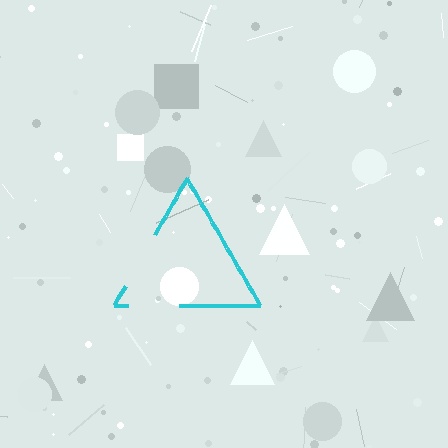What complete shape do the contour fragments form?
The contour fragments form a triangle.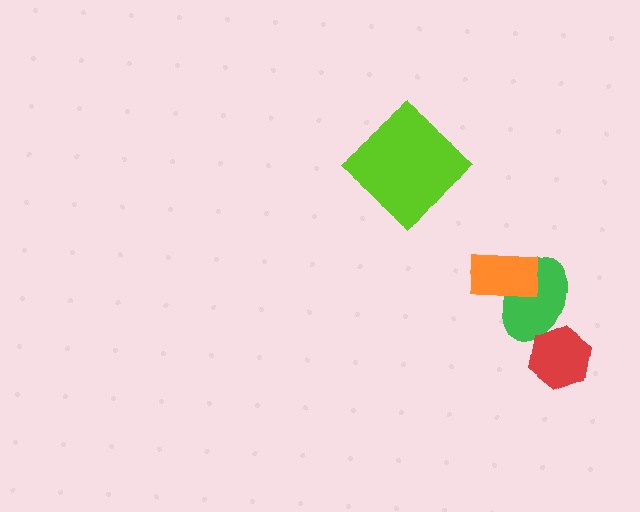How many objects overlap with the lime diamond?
0 objects overlap with the lime diamond.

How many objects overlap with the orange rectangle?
1 object overlaps with the orange rectangle.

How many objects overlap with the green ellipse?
2 objects overlap with the green ellipse.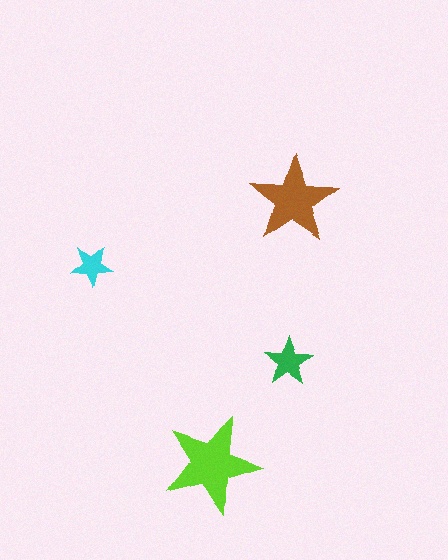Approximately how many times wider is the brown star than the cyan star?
About 2 times wider.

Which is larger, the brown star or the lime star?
The lime one.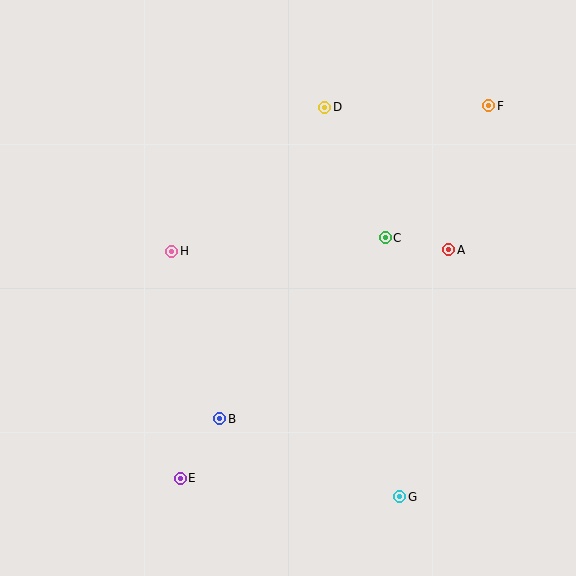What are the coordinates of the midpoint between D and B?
The midpoint between D and B is at (272, 263).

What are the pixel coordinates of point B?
Point B is at (220, 419).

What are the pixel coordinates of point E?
Point E is at (180, 478).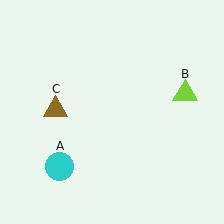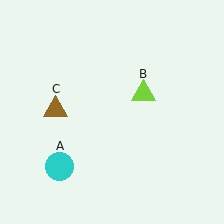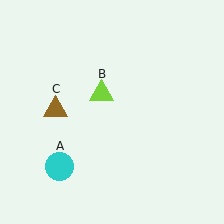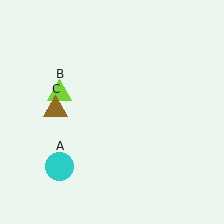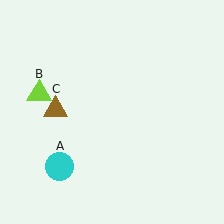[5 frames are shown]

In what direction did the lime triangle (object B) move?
The lime triangle (object B) moved left.